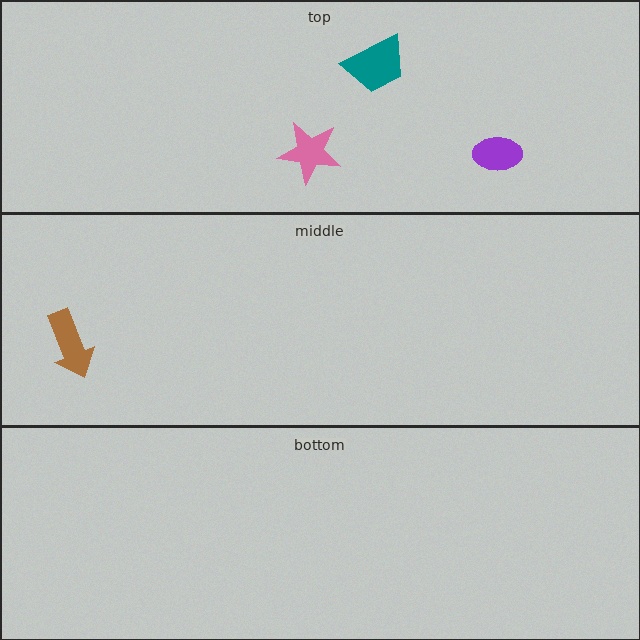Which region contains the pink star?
The top region.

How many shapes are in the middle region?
1.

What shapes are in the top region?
The pink star, the purple ellipse, the teal trapezoid.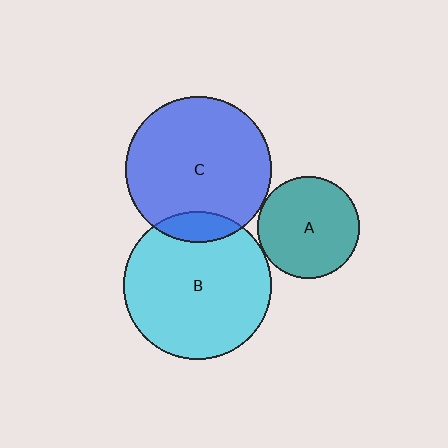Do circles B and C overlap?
Yes.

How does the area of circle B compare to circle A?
Approximately 2.1 times.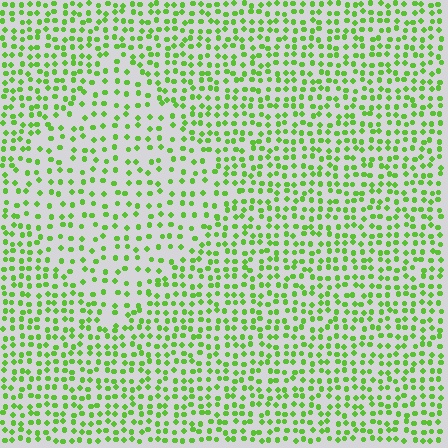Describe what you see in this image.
The image contains small lime elements arranged at two different densities. A diamond-shaped region is visible where the elements are less densely packed than the surrounding area.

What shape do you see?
I see a diamond.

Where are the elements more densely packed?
The elements are more densely packed outside the diamond boundary.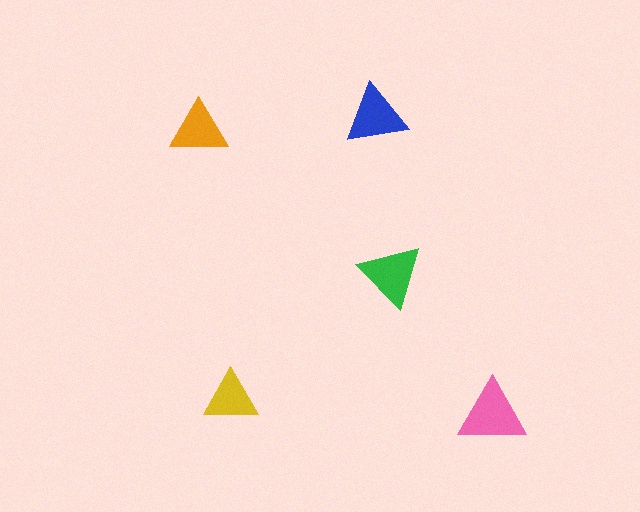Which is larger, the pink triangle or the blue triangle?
The pink one.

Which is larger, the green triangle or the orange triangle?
The green one.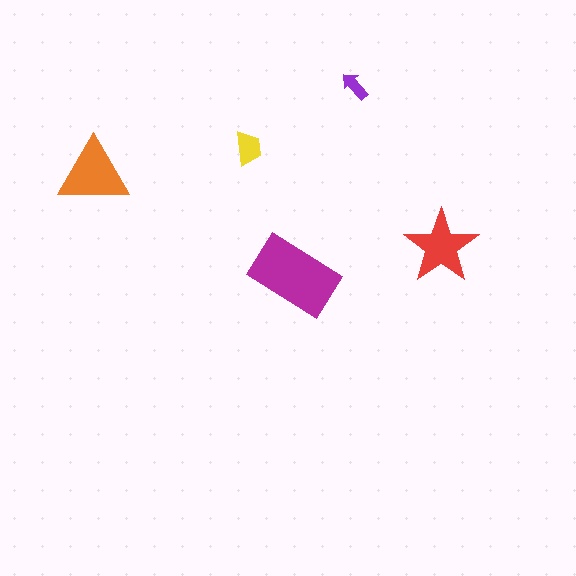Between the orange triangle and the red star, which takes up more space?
The orange triangle.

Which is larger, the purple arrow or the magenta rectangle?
The magenta rectangle.